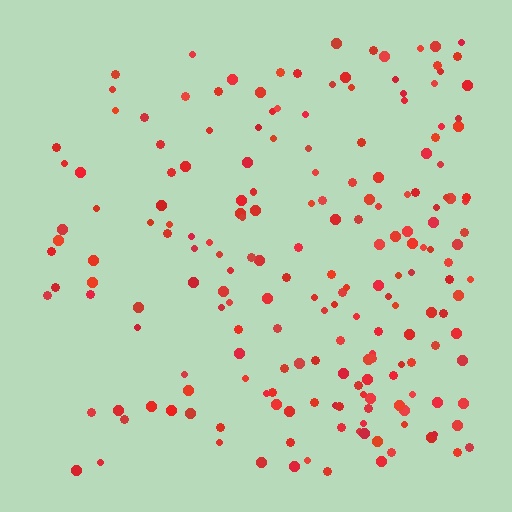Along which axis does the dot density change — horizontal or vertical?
Horizontal.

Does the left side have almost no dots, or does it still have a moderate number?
Still a moderate number, just noticeably fewer than the right.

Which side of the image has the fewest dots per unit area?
The left.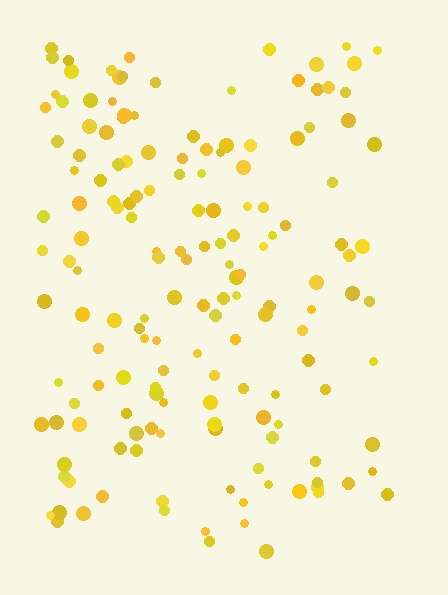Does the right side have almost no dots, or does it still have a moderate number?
Still a moderate number, just noticeably fewer than the left.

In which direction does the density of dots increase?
From right to left, with the left side densest.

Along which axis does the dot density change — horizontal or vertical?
Horizontal.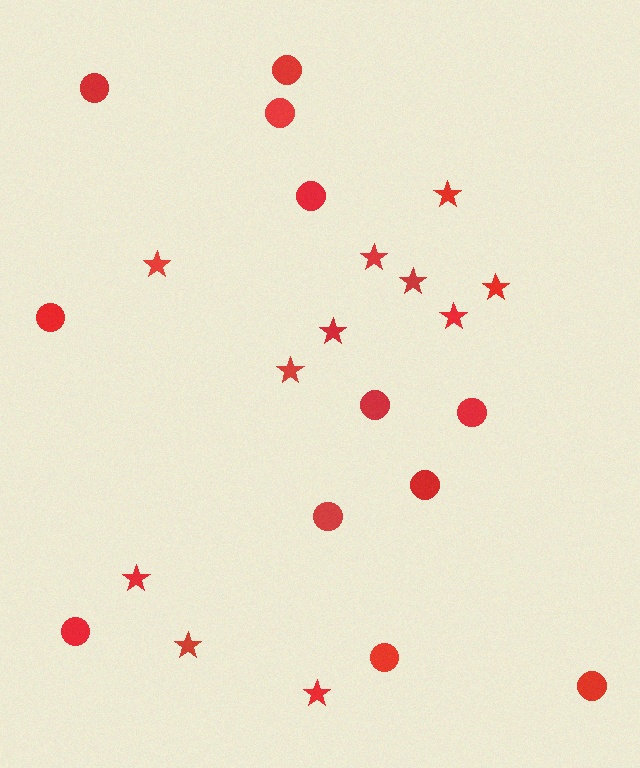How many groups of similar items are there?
There are 2 groups: one group of stars (11) and one group of circles (12).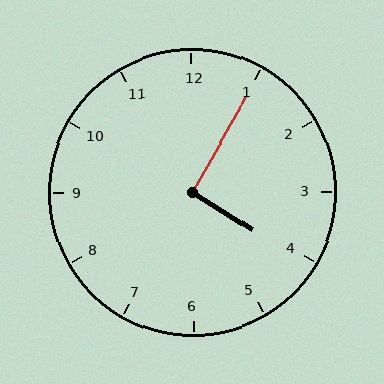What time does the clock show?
4:05.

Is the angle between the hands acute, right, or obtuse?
It is right.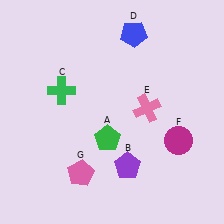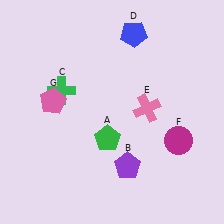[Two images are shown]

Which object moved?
The pink pentagon (G) moved up.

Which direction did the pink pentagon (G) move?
The pink pentagon (G) moved up.